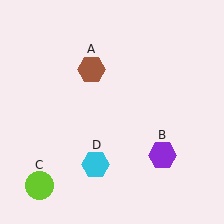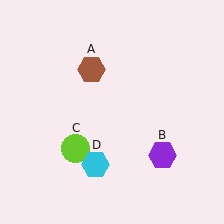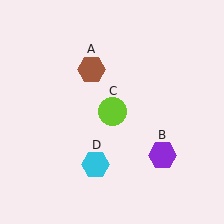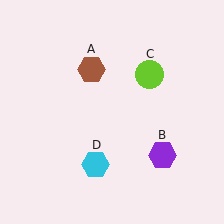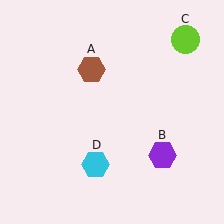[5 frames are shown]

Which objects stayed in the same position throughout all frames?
Brown hexagon (object A) and purple hexagon (object B) and cyan hexagon (object D) remained stationary.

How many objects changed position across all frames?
1 object changed position: lime circle (object C).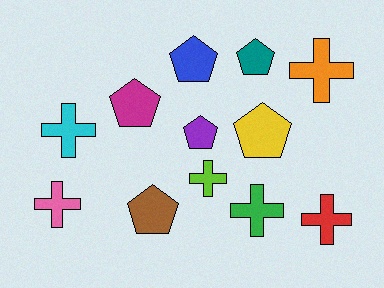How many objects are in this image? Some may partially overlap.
There are 12 objects.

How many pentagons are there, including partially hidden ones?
There are 6 pentagons.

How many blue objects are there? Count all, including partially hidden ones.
There is 1 blue object.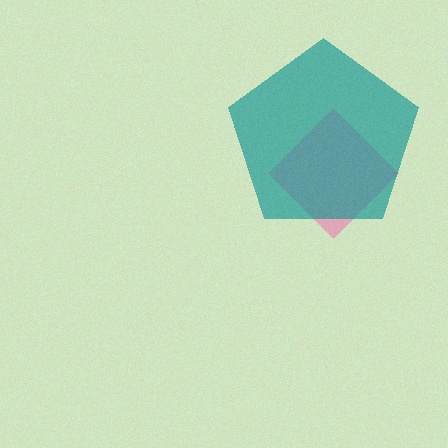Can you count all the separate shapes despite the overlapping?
Yes, there are 2 separate shapes.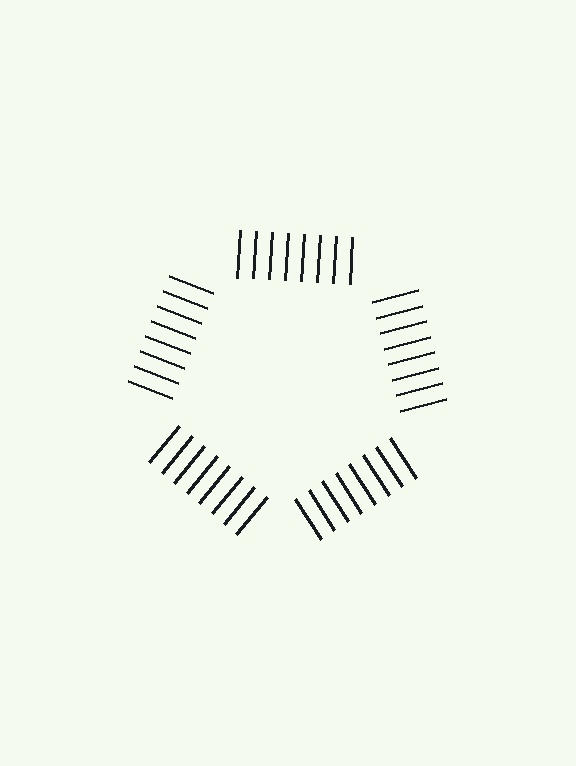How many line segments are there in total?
40 — 8 along each of the 5 edges.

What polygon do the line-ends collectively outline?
An illusory pentagon — the line segments terminate on its edges but no continuous stroke is drawn.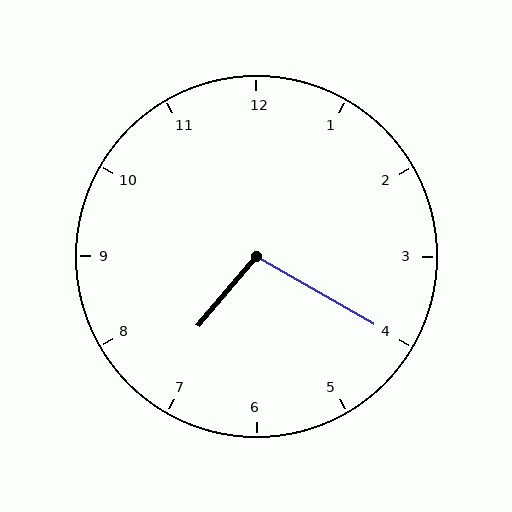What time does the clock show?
7:20.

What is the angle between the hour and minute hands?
Approximately 100 degrees.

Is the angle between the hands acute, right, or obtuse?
It is obtuse.